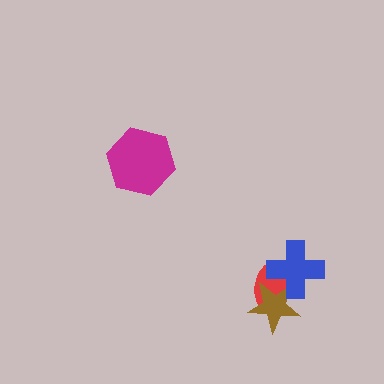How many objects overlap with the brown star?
2 objects overlap with the brown star.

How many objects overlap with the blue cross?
2 objects overlap with the blue cross.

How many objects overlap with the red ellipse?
2 objects overlap with the red ellipse.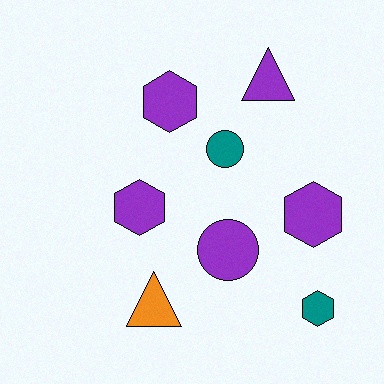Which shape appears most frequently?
Hexagon, with 4 objects.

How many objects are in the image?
There are 8 objects.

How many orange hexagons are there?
There are no orange hexagons.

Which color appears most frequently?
Purple, with 5 objects.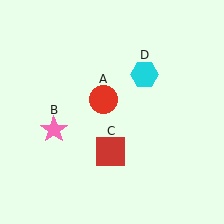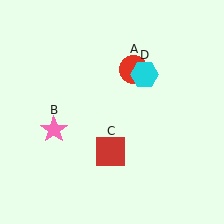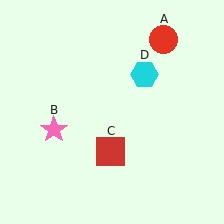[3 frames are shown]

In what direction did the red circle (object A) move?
The red circle (object A) moved up and to the right.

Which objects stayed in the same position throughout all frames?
Pink star (object B) and red square (object C) and cyan hexagon (object D) remained stationary.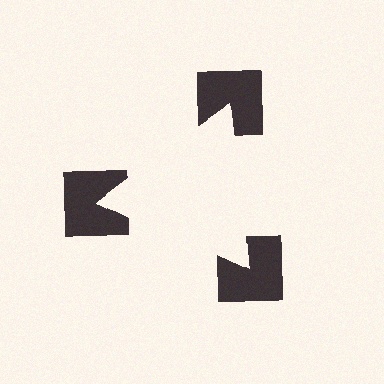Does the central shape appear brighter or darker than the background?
It typically appears slightly brighter than the background, even though no actual brightness change is drawn.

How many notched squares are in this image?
There are 3 — one at each vertex of the illusory triangle.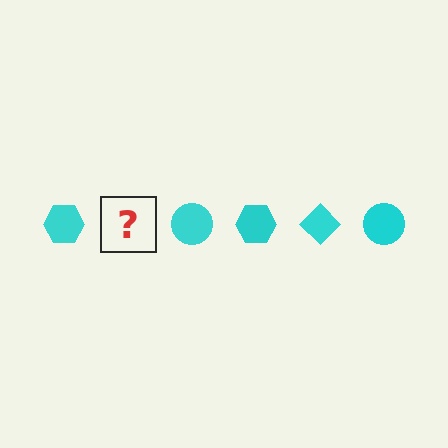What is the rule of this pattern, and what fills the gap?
The rule is that the pattern cycles through hexagon, diamond, circle shapes in cyan. The gap should be filled with a cyan diamond.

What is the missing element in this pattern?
The missing element is a cyan diamond.